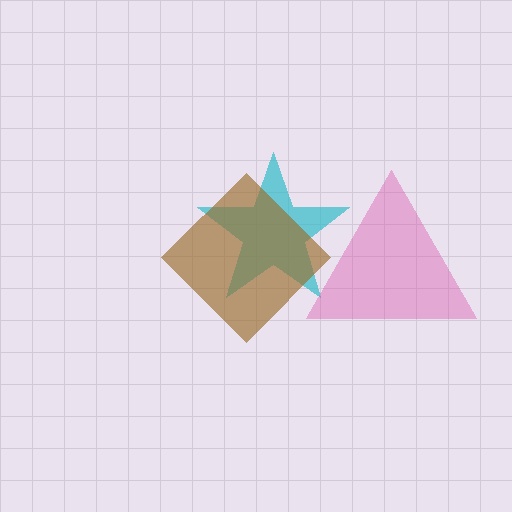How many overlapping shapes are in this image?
There are 3 overlapping shapes in the image.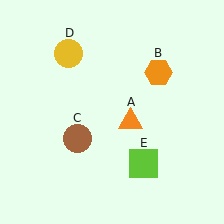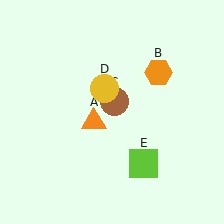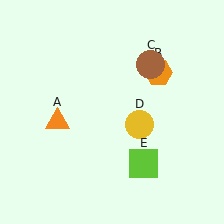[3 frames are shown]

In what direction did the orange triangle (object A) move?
The orange triangle (object A) moved left.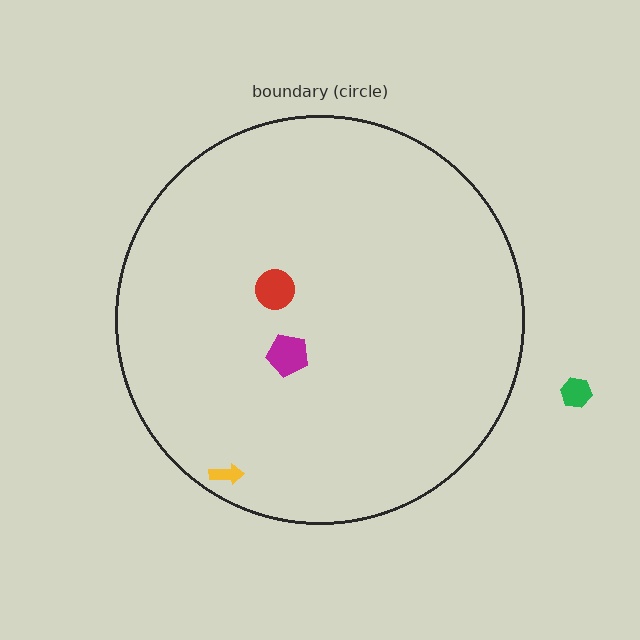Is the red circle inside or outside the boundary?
Inside.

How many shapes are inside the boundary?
3 inside, 1 outside.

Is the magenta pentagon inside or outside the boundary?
Inside.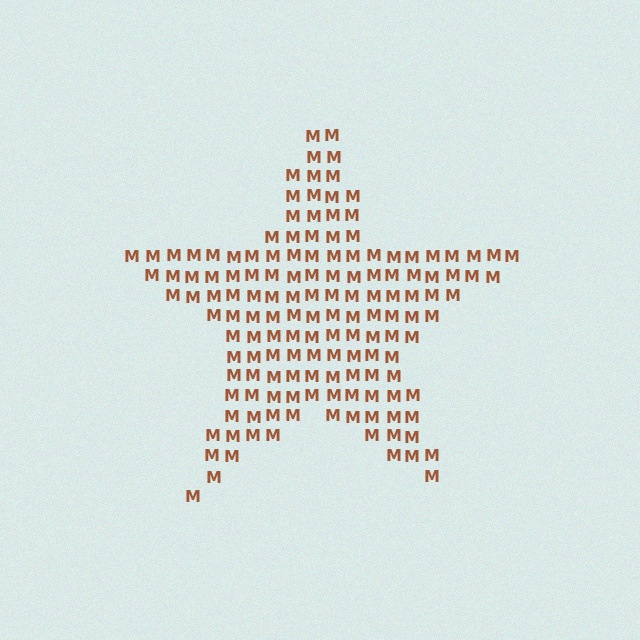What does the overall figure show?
The overall figure shows a star.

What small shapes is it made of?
It is made of small letter M's.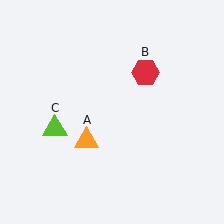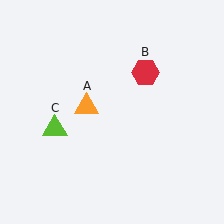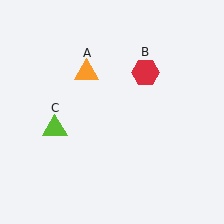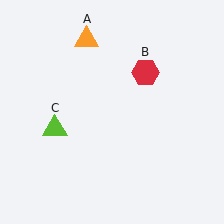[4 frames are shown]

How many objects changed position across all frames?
1 object changed position: orange triangle (object A).